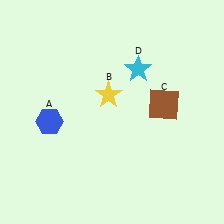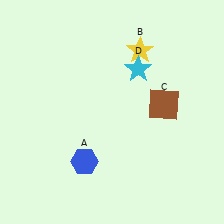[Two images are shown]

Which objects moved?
The objects that moved are: the blue hexagon (A), the yellow star (B).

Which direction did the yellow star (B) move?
The yellow star (B) moved up.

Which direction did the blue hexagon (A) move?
The blue hexagon (A) moved down.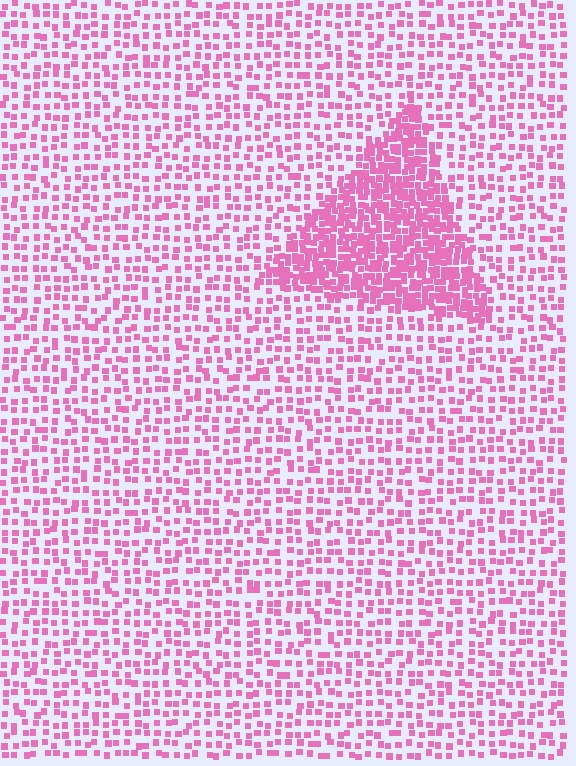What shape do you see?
I see a triangle.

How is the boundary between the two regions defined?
The boundary is defined by a change in element density (approximately 2.4x ratio). All elements are the same color, size, and shape.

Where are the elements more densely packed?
The elements are more densely packed inside the triangle boundary.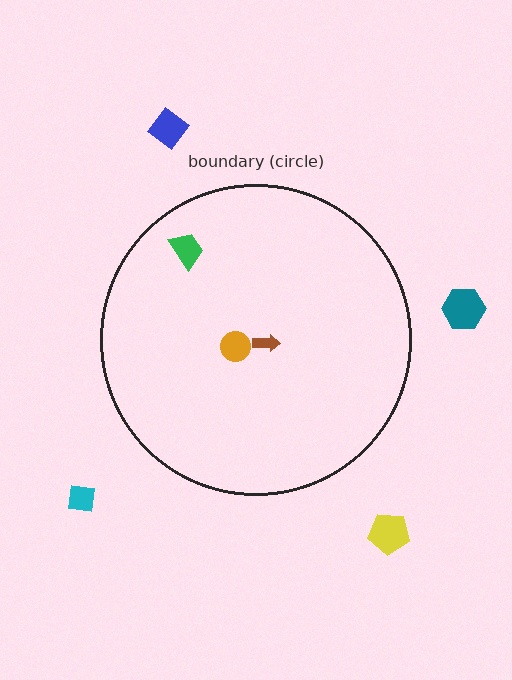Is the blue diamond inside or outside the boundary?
Outside.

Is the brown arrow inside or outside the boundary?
Inside.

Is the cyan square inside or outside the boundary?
Outside.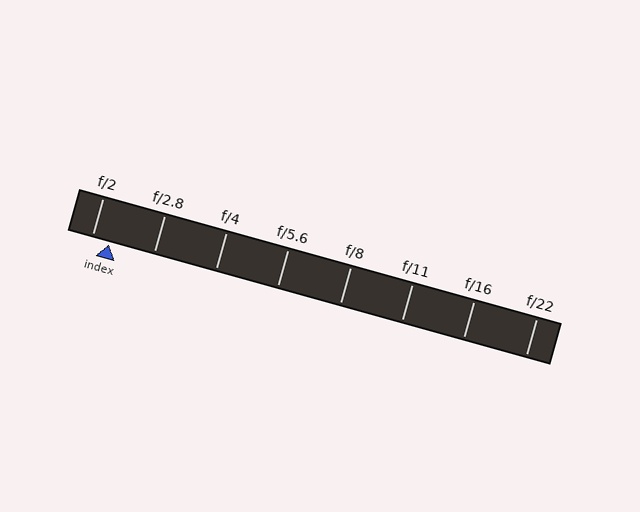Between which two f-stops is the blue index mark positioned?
The index mark is between f/2 and f/2.8.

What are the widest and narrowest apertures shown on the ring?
The widest aperture shown is f/2 and the narrowest is f/22.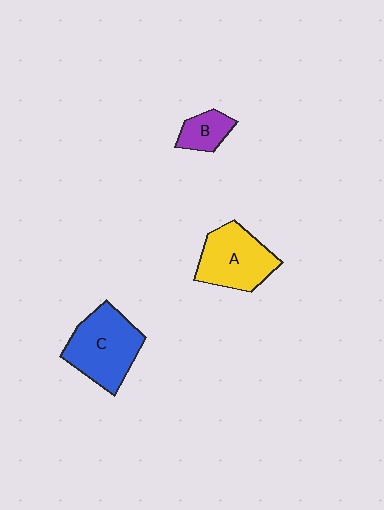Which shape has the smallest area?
Shape B (purple).